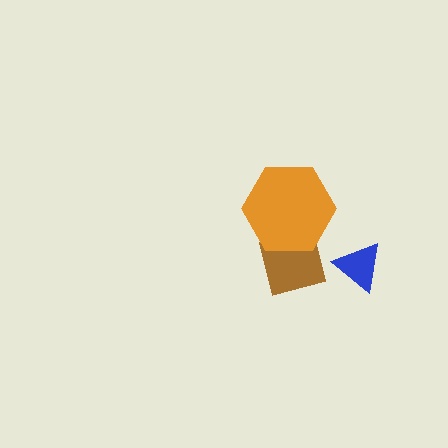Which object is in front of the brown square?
The orange hexagon is in front of the brown square.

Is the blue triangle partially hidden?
No, no other shape covers it.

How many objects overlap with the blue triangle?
0 objects overlap with the blue triangle.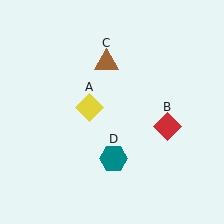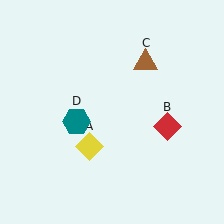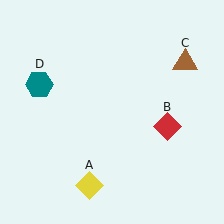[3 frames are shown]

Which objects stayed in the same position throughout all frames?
Red diamond (object B) remained stationary.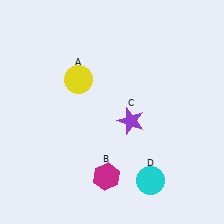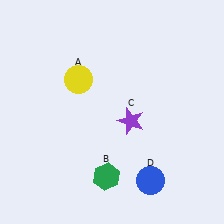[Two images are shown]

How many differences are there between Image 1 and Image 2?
There are 2 differences between the two images.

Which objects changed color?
B changed from magenta to green. D changed from cyan to blue.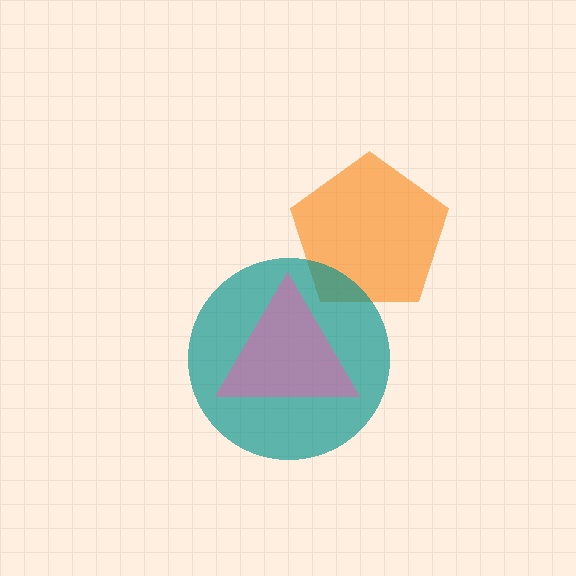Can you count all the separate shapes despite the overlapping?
Yes, there are 3 separate shapes.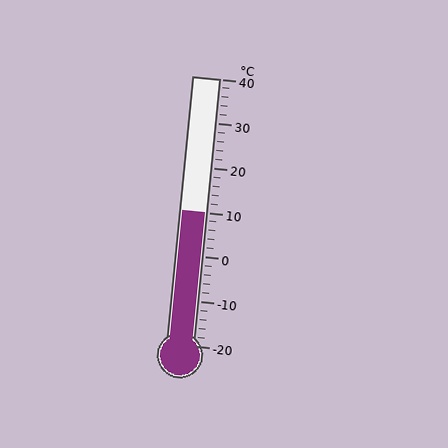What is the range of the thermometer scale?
The thermometer scale ranges from -20°C to 40°C.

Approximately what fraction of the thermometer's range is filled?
The thermometer is filled to approximately 50% of its range.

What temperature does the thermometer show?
The thermometer shows approximately 10°C.